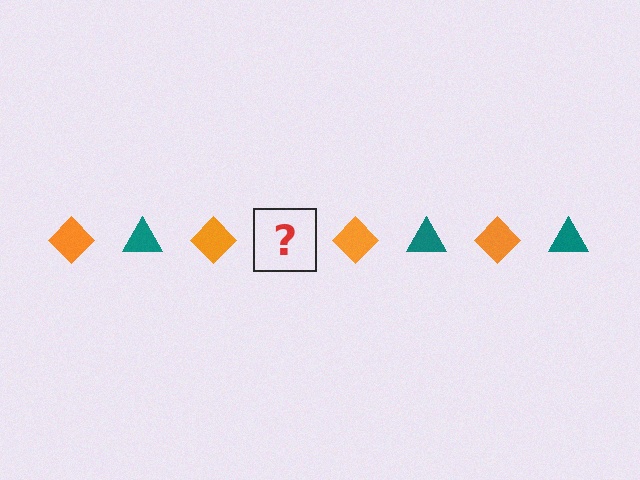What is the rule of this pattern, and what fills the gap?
The rule is that the pattern alternates between orange diamond and teal triangle. The gap should be filled with a teal triangle.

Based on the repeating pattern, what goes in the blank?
The blank should be a teal triangle.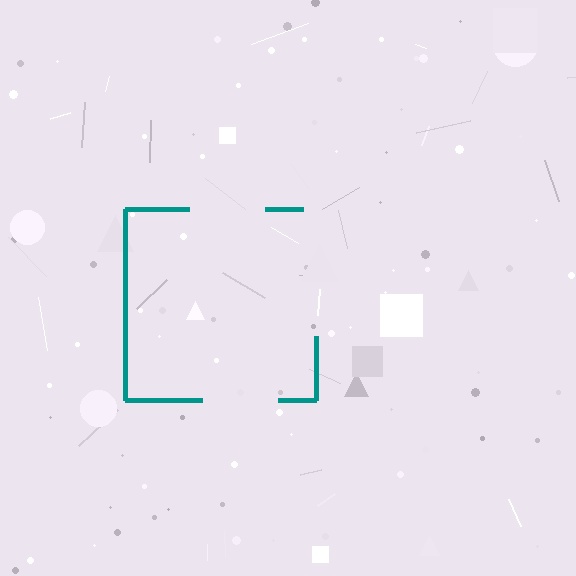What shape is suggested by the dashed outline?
The dashed outline suggests a square.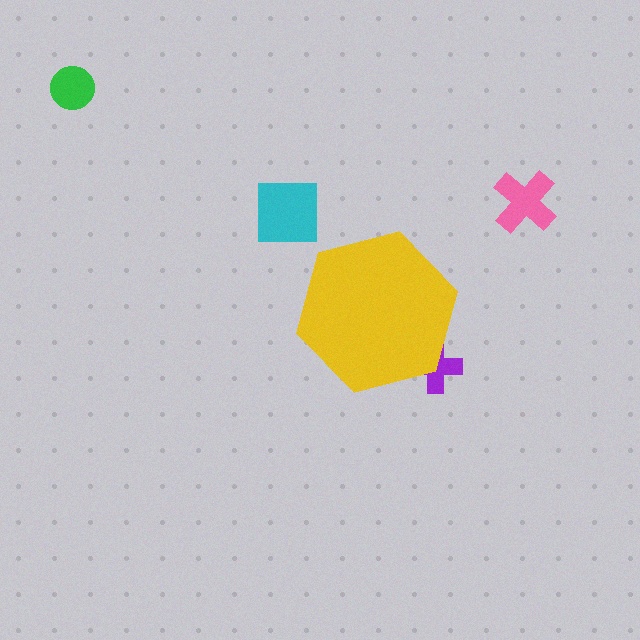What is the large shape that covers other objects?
A yellow hexagon.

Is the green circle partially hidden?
No, the green circle is fully visible.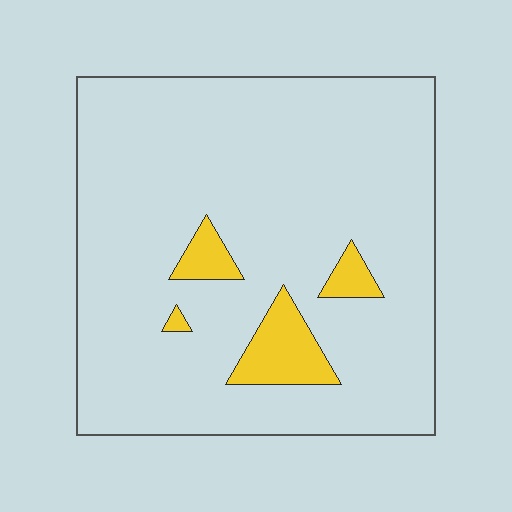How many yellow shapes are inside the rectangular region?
4.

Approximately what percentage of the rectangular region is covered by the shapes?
Approximately 10%.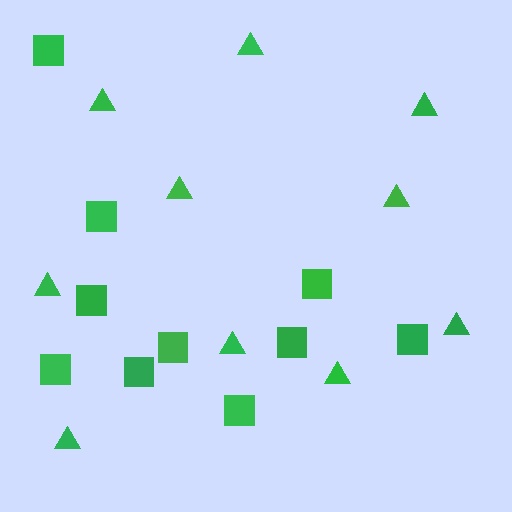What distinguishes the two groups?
There are 2 groups: one group of triangles (10) and one group of squares (10).